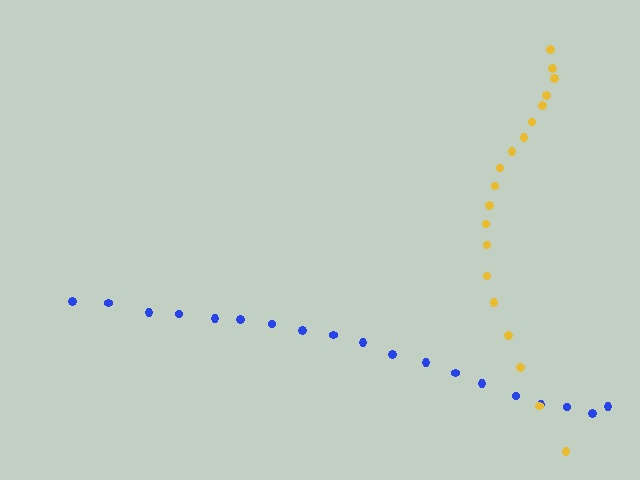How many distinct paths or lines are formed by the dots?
There are 2 distinct paths.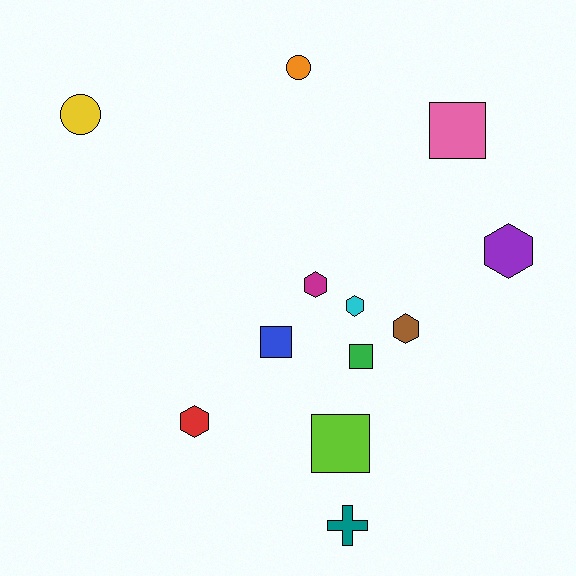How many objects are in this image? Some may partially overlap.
There are 12 objects.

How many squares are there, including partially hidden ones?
There are 4 squares.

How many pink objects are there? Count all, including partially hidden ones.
There is 1 pink object.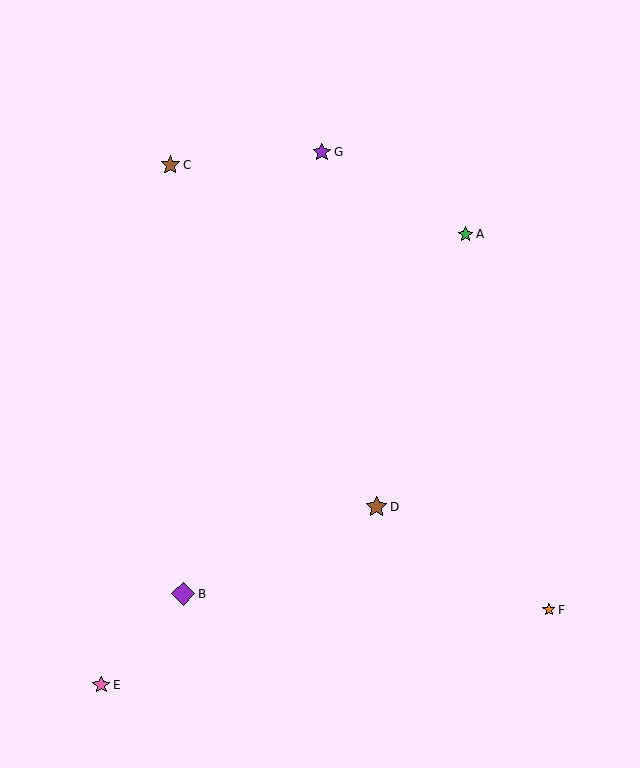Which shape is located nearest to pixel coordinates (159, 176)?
The brown star (labeled C) at (170, 165) is nearest to that location.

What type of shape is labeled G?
Shape G is a purple star.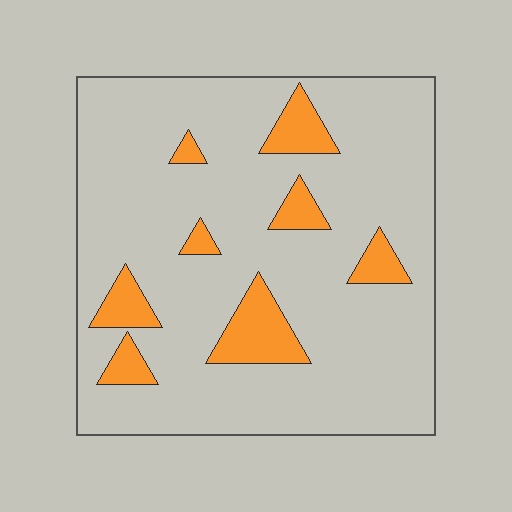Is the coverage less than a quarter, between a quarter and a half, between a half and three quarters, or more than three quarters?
Less than a quarter.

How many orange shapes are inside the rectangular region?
8.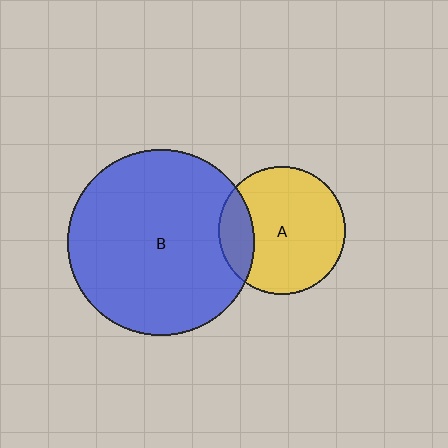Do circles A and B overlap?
Yes.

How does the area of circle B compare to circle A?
Approximately 2.1 times.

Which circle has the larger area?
Circle B (blue).